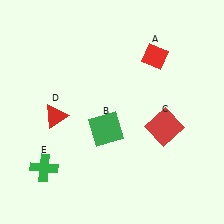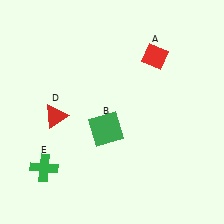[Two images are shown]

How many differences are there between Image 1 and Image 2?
There is 1 difference between the two images.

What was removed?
The red square (C) was removed in Image 2.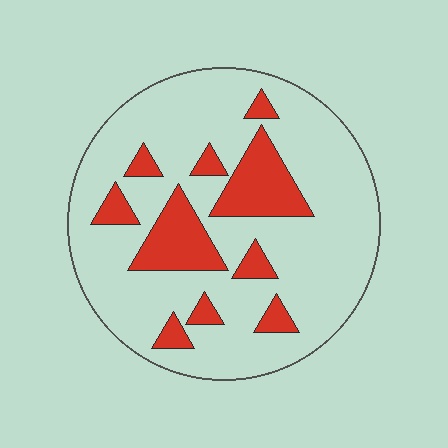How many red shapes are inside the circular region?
10.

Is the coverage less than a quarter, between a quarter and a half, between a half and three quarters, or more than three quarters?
Less than a quarter.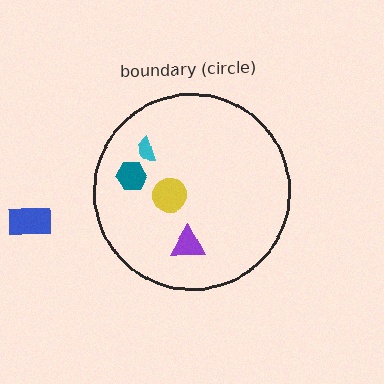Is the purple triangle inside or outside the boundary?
Inside.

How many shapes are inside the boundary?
4 inside, 1 outside.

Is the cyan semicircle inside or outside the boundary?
Inside.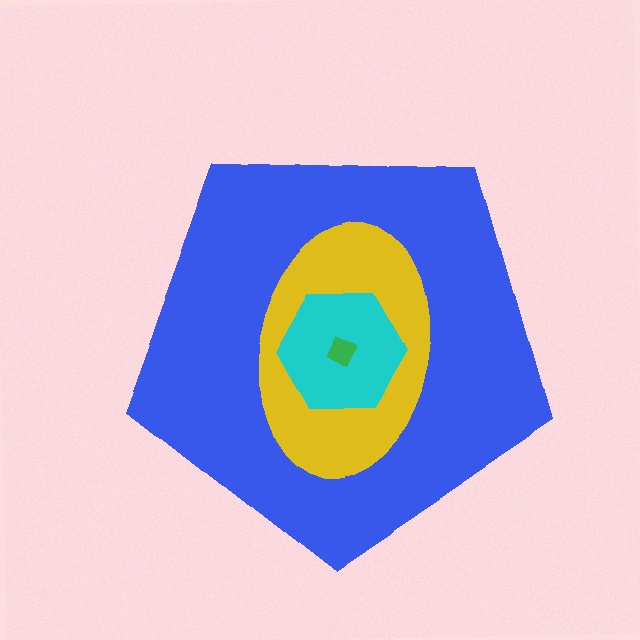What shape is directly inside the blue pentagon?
The yellow ellipse.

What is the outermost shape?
The blue pentagon.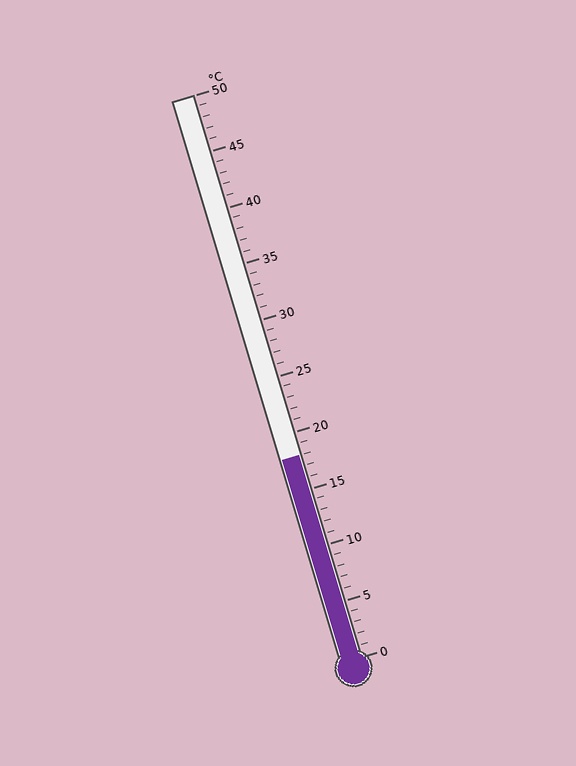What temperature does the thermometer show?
The thermometer shows approximately 18°C.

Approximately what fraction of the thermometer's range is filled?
The thermometer is filled to approximately 35% of its range.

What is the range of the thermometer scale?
The thermometer scale ranges from 0°C to 50°C.